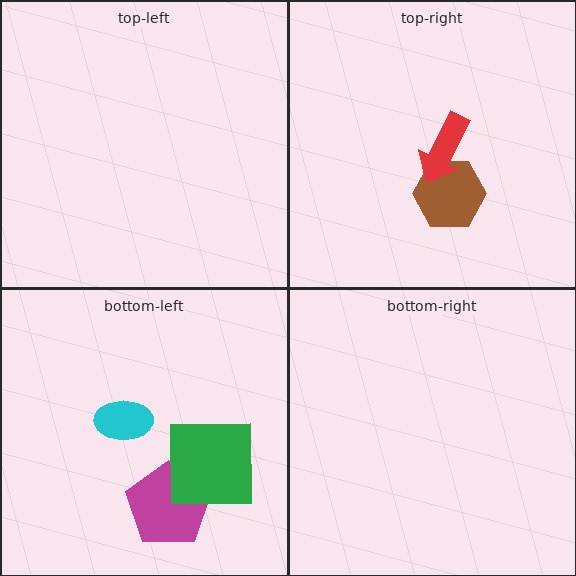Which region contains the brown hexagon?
The top-right region.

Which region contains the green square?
The bottom-left region.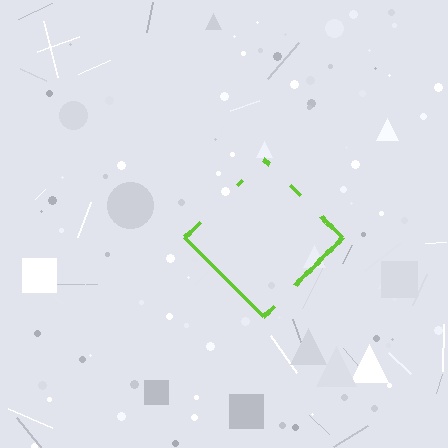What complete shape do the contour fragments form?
The contour fragments form a diamond.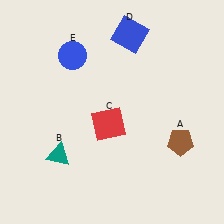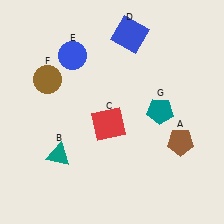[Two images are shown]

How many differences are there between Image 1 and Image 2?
There are 2 differences between the two images.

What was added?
A brown circle (F), a teal pentagon (G) were added in Image 2.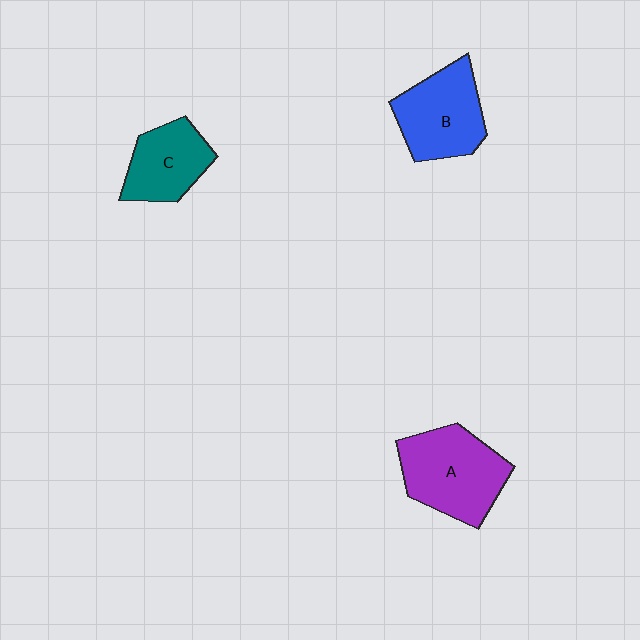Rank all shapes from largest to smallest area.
From largest to smallest: A (purple), B (blue), C (teal).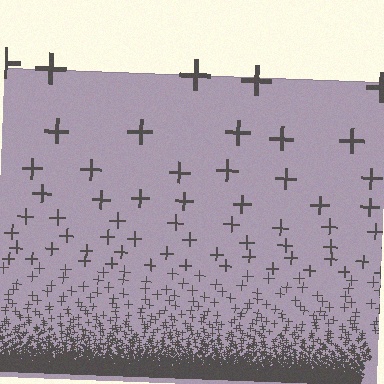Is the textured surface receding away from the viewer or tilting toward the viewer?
The surface appears to tilt toward the viewer. Texture elements get larger and sparser toward the top.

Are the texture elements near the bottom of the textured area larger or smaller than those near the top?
Smaller. The gradient is inverted — elements near the bottom are smaller and denser.